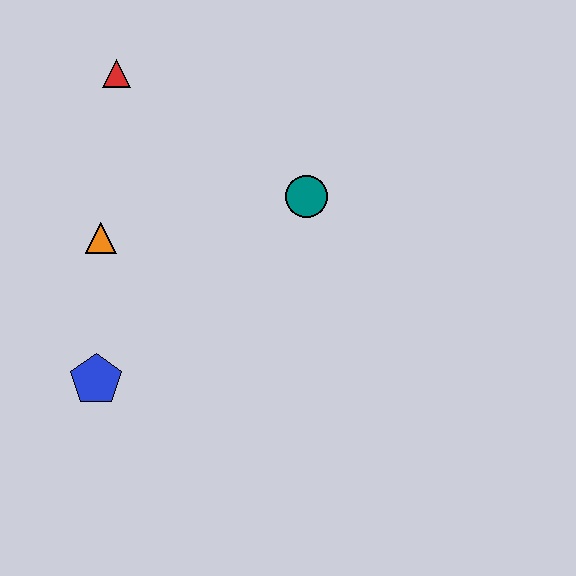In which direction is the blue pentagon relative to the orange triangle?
The blue pentagon is below the orange triangle.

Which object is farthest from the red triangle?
The blue pentagon is farthest from the red triangle.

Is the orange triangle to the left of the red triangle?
Yes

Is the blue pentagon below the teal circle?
Yes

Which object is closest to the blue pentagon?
The orange triangle is closest to the blue pentagon.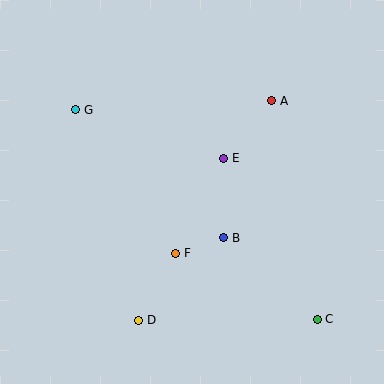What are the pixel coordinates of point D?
Point D is at (139, 320).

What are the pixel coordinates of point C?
Point C is at (317, 319).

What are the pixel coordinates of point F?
Point F is at (176, 253).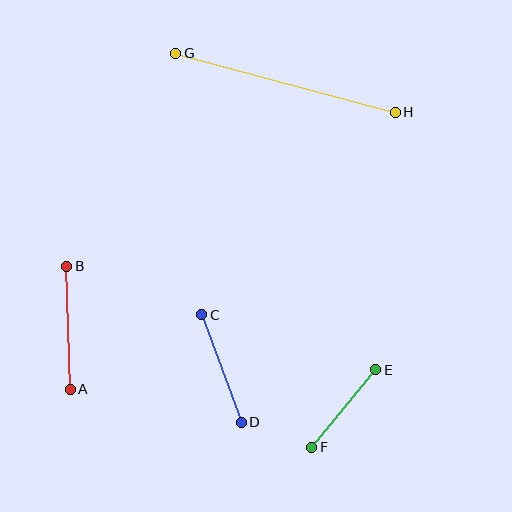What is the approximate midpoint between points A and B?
The midpoint is at approximately (68, 328) pixels.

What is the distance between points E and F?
The distance is approximately 101 pixels.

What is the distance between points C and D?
The distance is approximately 114 pixels.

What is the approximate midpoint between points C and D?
The midpoint is at approximately (221, 368) pixels.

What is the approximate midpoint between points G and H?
The midpoint is at approximately (286, 83) pixels.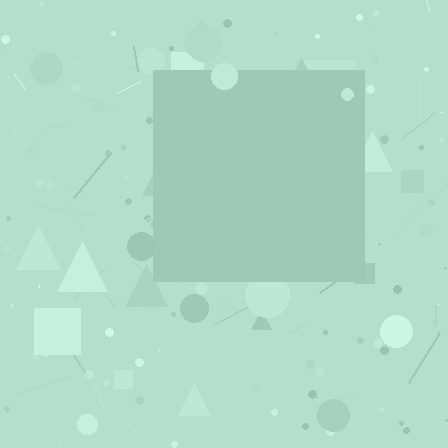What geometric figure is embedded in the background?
A square is embedded in the background.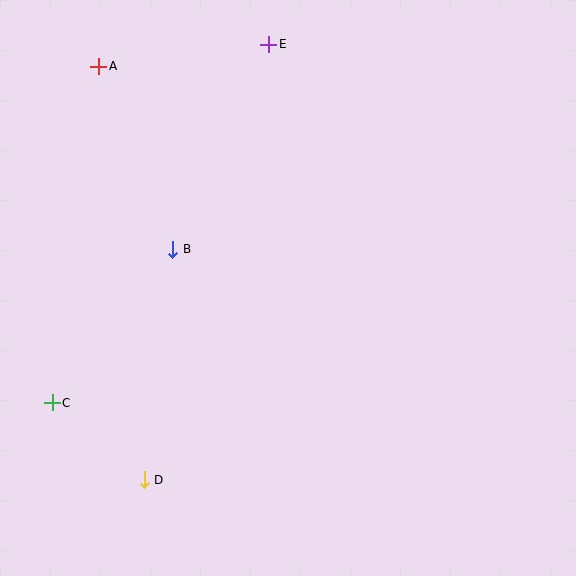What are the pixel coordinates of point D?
Point D is at (144, 480).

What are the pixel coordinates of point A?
Point A is at (99, 66).